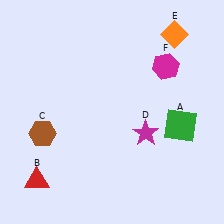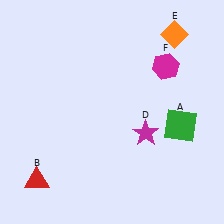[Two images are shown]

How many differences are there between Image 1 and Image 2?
There is 1 difference between the two images.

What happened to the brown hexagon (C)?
The brown hexagon (C) was removed in Image 2. It was in the bottom-left area of Image 1.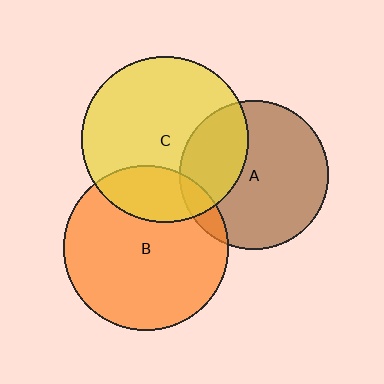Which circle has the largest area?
Circle C (yellow).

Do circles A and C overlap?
Yes.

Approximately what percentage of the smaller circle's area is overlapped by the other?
Approximately 30%.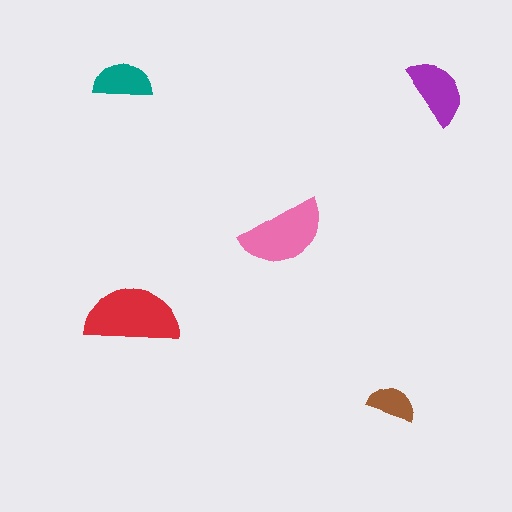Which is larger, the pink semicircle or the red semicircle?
The red one.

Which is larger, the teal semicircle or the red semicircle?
The red one.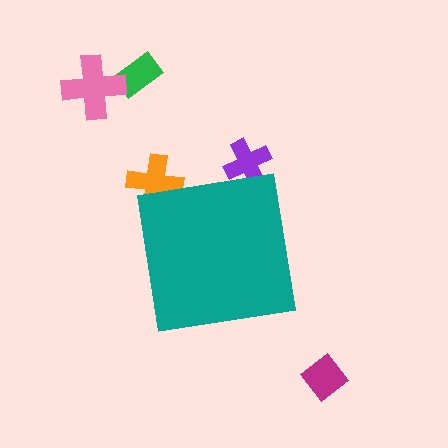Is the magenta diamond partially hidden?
No, the magenta diamond is fully visible.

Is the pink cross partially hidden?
No, the pink cross is fully visible.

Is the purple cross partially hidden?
Yes, the purple cross is partially hidden behind the teal square.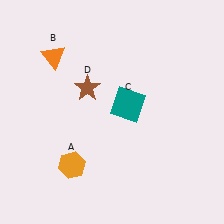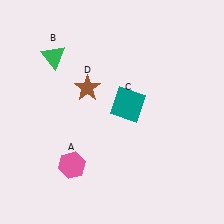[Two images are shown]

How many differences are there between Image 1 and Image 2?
There are 2 differences between the two images.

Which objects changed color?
A changed from orange to pink. B changed from orange to green.